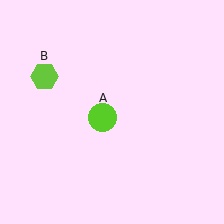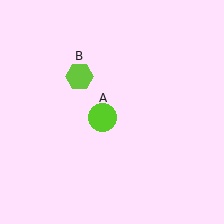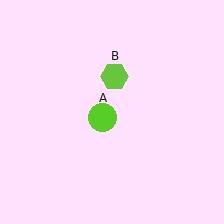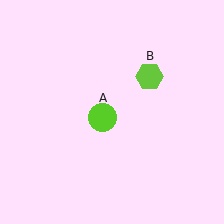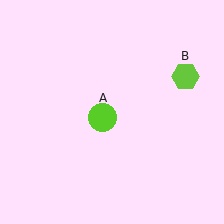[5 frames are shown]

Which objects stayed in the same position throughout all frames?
Lime circle (object A) remained stationary.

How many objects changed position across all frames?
1 object changed position: lime hexagon (object B).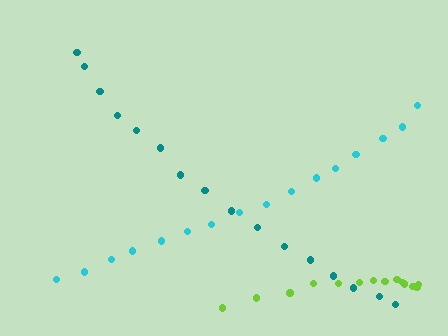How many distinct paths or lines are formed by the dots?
There are 3 distinct paths.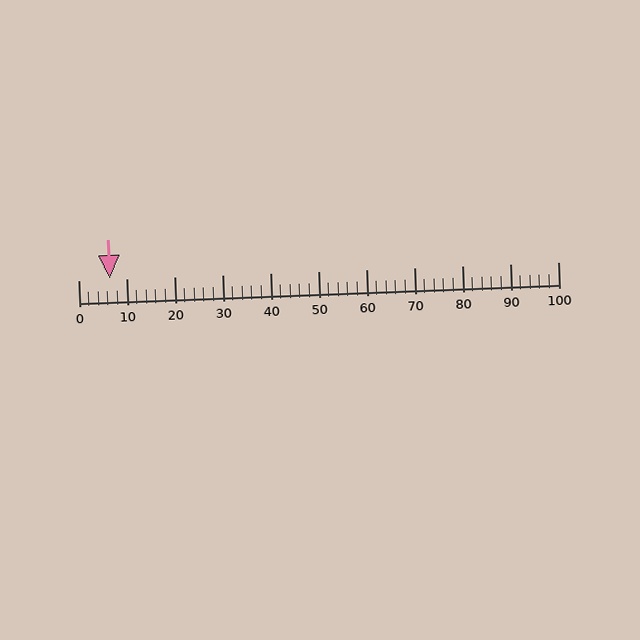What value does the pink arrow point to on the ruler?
The pink arrow points to approximately 6.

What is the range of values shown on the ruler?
The ruler shows values from 0 to 100.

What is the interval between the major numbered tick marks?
The major tick marks are spaced 10 units apart.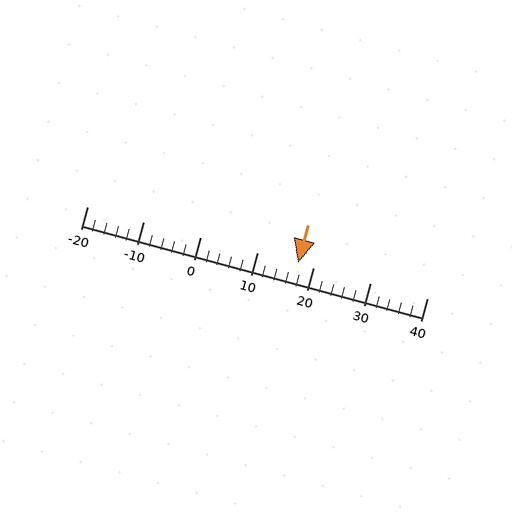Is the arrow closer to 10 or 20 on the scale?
The arrow is closer to 20.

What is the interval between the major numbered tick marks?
The major tick marks are spaced 10 units apart.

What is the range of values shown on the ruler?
The ruler shows values from -20 to 40.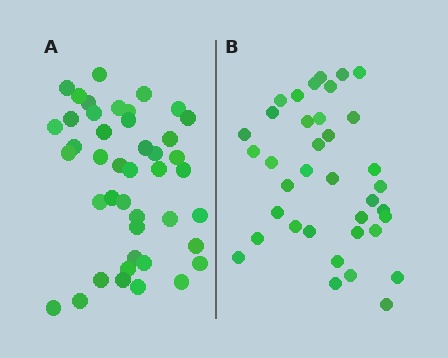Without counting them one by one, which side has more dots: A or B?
Region A (the left region) has more dots.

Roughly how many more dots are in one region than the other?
Region A has about 6 more dots than region B.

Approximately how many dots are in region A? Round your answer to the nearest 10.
About 40 dots. (The exact count is 43, which rounds to 40.)